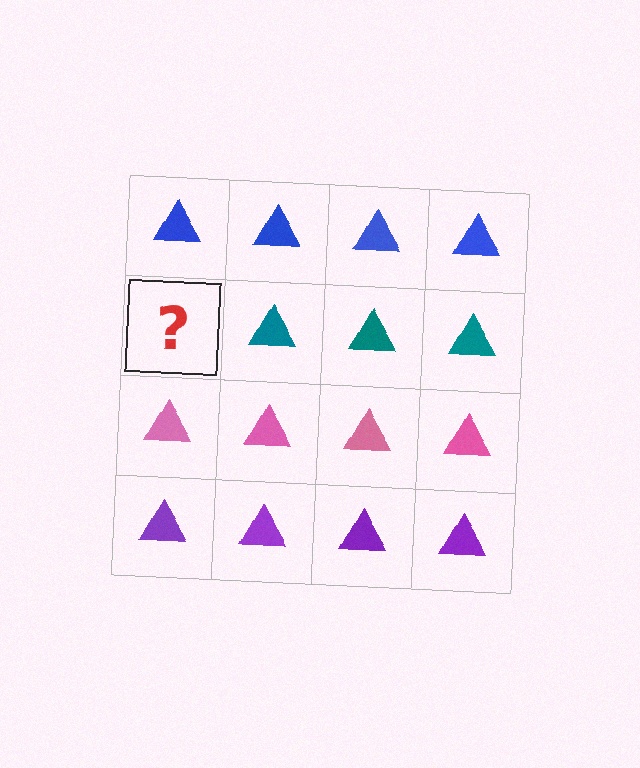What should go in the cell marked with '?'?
The missing cell should contain a teal triangle.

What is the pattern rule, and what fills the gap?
The rule is that each row has a consistent color. The gap should be filled with a teal triangle.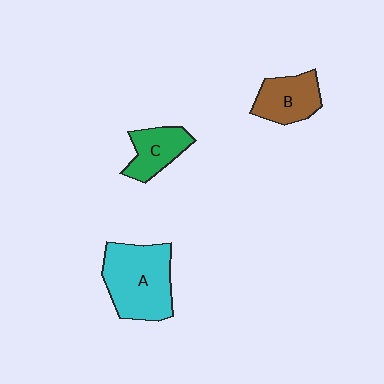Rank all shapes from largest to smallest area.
From largest to smallest: A (cyan), B (brown), C (green).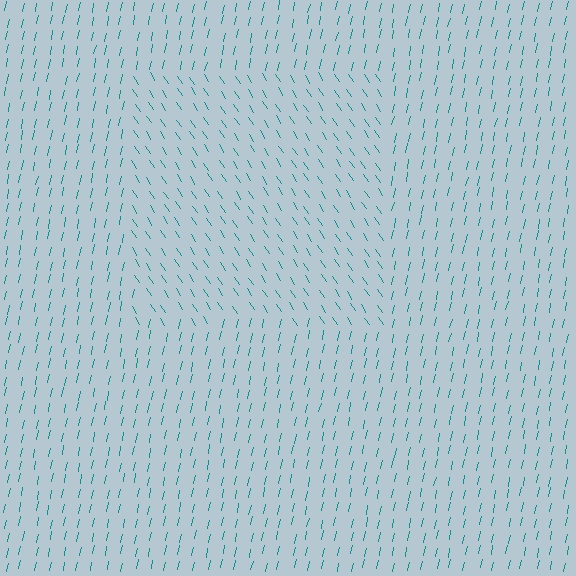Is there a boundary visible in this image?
Yes, there is a texture boundary formed by a change in line orientation.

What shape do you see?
I see a rectangle.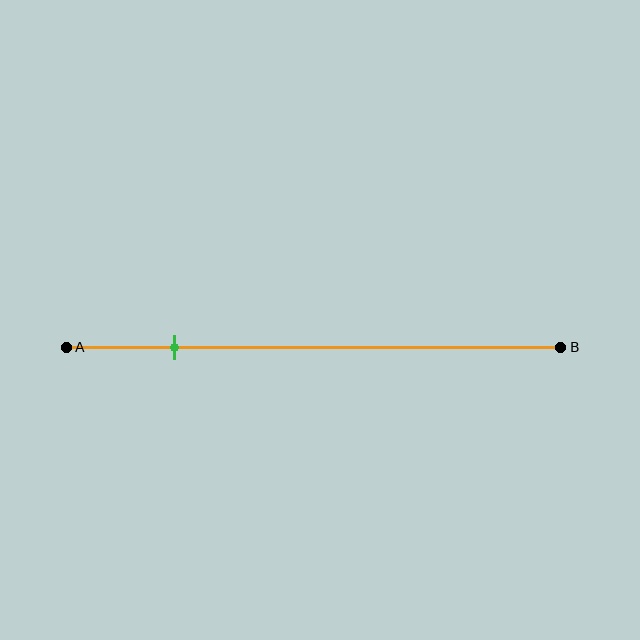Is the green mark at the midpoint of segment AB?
No, the mark is at about 20% from A, not at the 50% midpoint.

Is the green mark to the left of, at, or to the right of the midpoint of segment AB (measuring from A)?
The green mark is to the left of the midpoint of segment AB.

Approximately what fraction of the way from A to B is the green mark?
The green mark is approximately 20% of the way from A to B.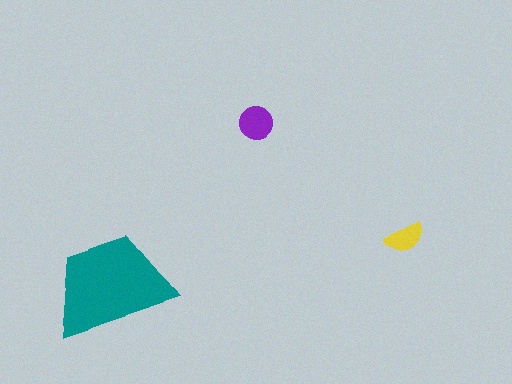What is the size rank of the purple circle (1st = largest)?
2nd.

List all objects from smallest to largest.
The yellow semicircle, the purple circle, the teal trapezoid.